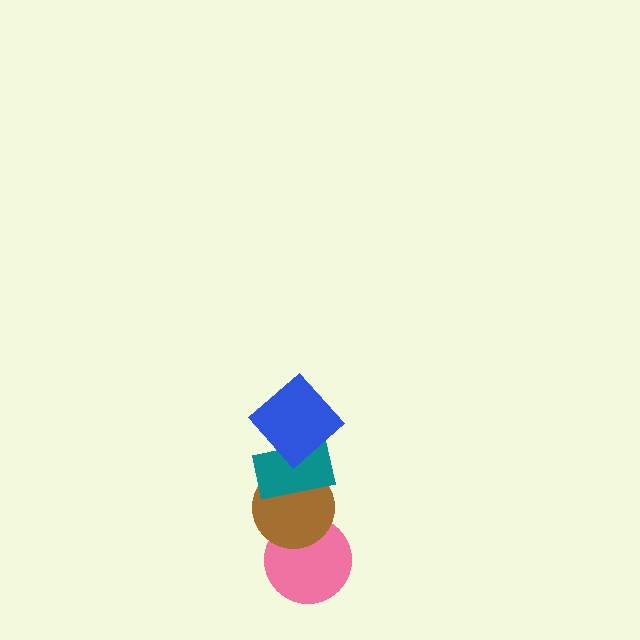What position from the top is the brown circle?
The brown circle is 3rd from the top.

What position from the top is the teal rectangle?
The teal rectangle is 2nd from the top.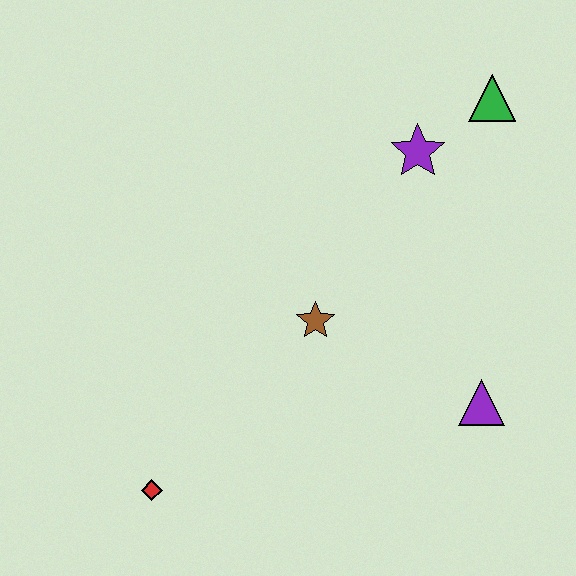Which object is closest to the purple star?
The green triangle is closest to the purple star.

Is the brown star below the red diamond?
No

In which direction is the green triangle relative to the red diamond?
The green triangle is above the red diamond.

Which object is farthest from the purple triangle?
The red diamond is farthest from the purple triangle.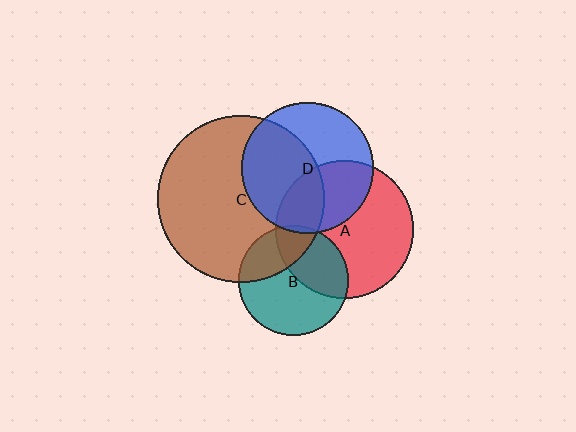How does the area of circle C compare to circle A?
Approximately 1.4 times.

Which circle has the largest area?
Circle C (brown).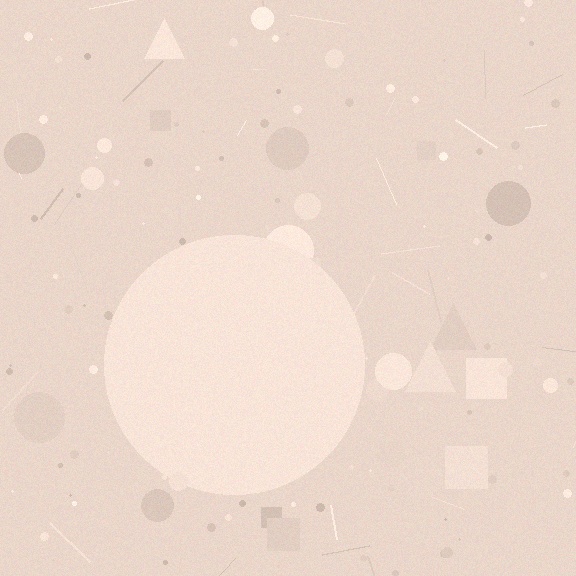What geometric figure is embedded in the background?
A circle is embedded in the background.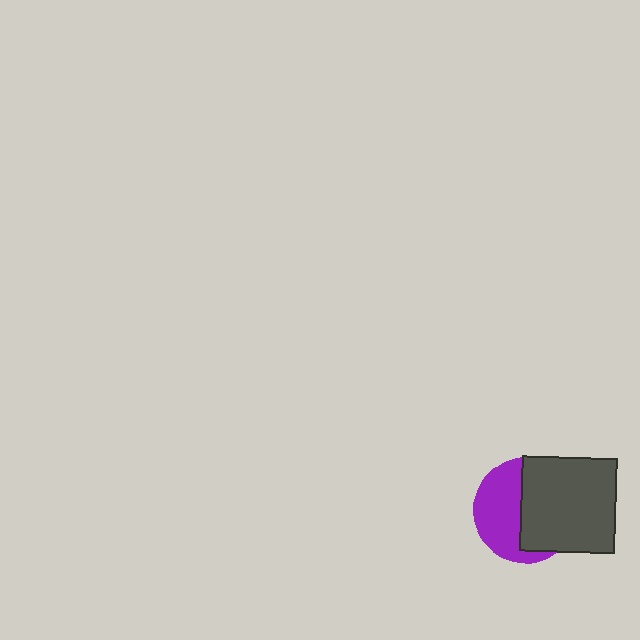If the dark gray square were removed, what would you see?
You would see the complete purple circle.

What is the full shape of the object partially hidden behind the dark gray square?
The partially hidden object is a purple circle.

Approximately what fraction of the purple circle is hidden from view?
Roughly 53% of the purple circle is hidden behind the dark gray square.